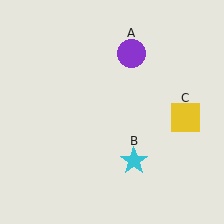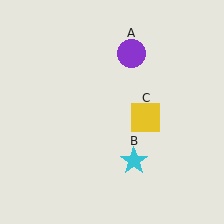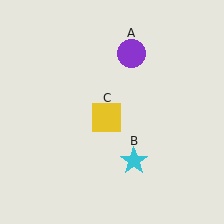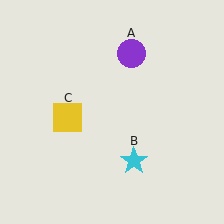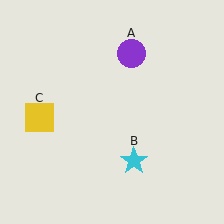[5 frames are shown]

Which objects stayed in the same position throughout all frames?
Purple circle (object A) and cyan star (object B) remained stationary.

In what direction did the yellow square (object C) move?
The yellow square (object C) moved left.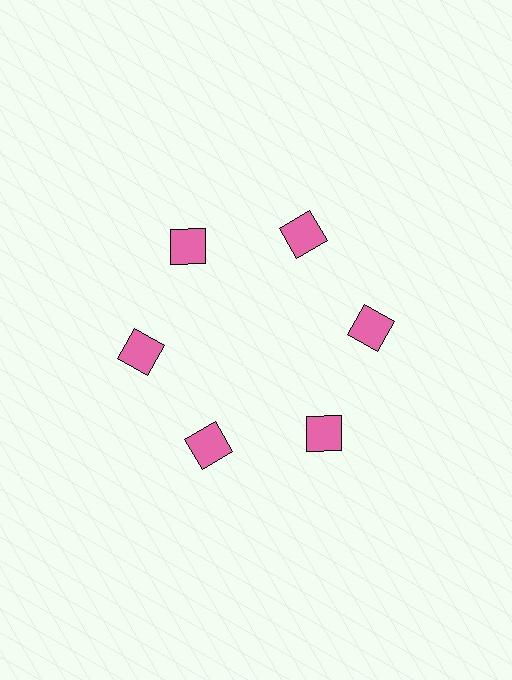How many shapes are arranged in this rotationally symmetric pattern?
There are 6 shapes, arranged in 6 groups of 1.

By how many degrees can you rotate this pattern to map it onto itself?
The pattern maps onto itself every 60 degrees of rotation.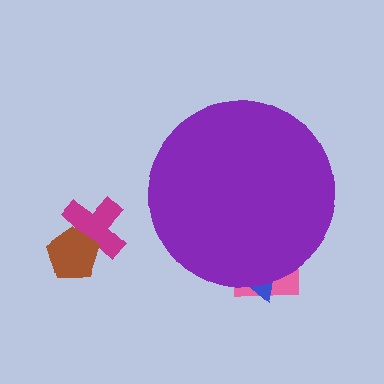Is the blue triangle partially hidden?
Yes, the blue triangle is partially hidden behind the purple circle.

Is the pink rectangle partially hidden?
Yes, the pink rectangle is partially hidden behind the purple circle.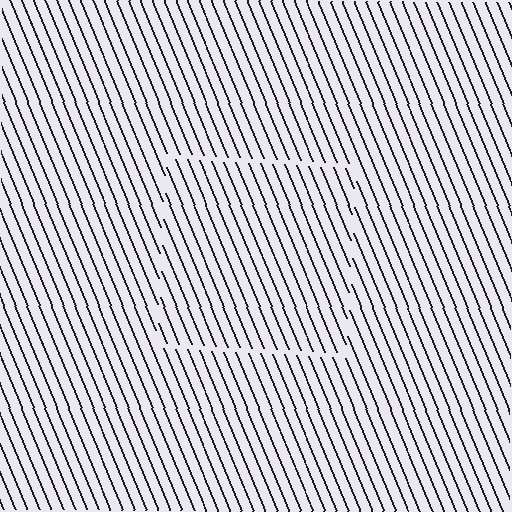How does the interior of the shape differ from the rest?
The interior of the shape contains the same grating, shifted by half a period — the contour is defined by the phase discontinuity where line-ends from the inner and outer gratings abut.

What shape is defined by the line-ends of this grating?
An illusory square. The interior of the shape contains the same grating, shifted by half a period — the contour is defined by the phase discontinuity where line-ends from the inner and outer gratings abut.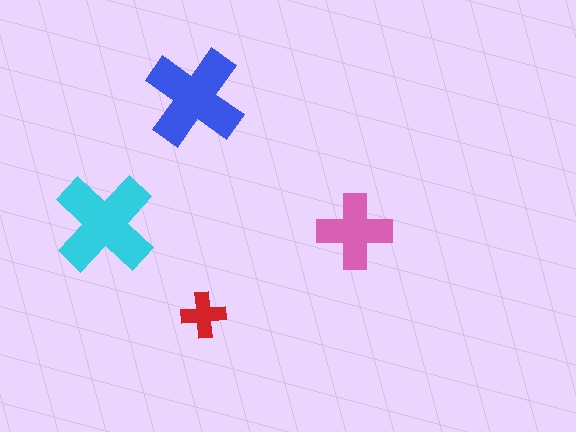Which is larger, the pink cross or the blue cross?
The blue one.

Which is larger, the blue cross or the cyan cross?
The cyan one.